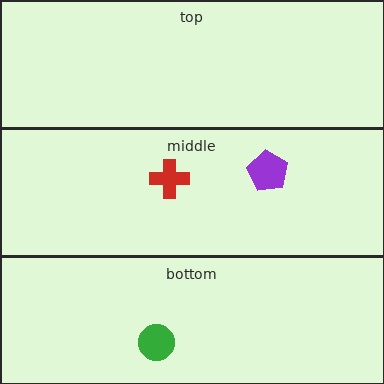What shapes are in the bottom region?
The green circle.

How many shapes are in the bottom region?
1.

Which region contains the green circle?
The bottom region.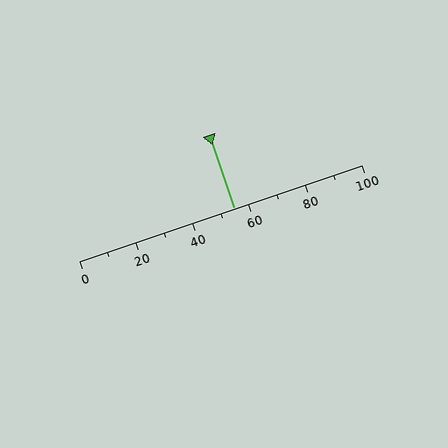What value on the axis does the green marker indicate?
The marker indicates approximately 55.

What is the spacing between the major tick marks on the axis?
The major ticks are spaced 20 apart.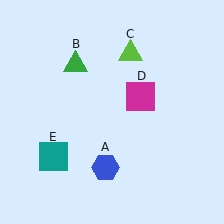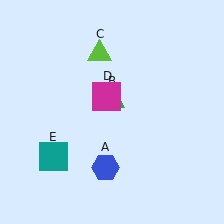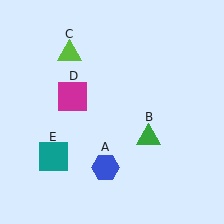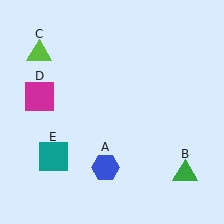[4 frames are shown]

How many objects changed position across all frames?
3 objects changed position: green triangle (object B), lime triangle (object C), magenta square (object D).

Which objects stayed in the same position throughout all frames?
Blue hexagon (object A) and teal square (object E) remained stationary.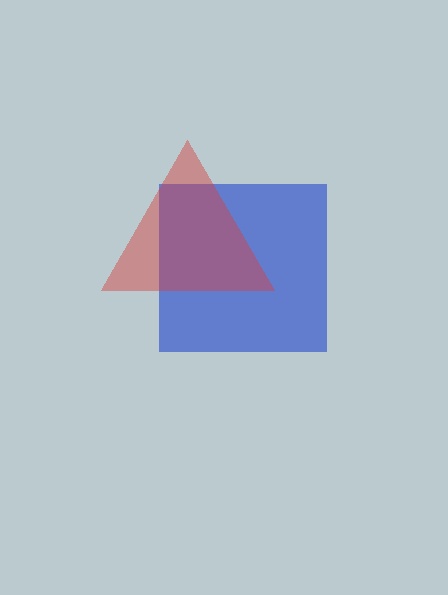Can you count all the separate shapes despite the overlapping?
Yes, there are 2 separate shapes.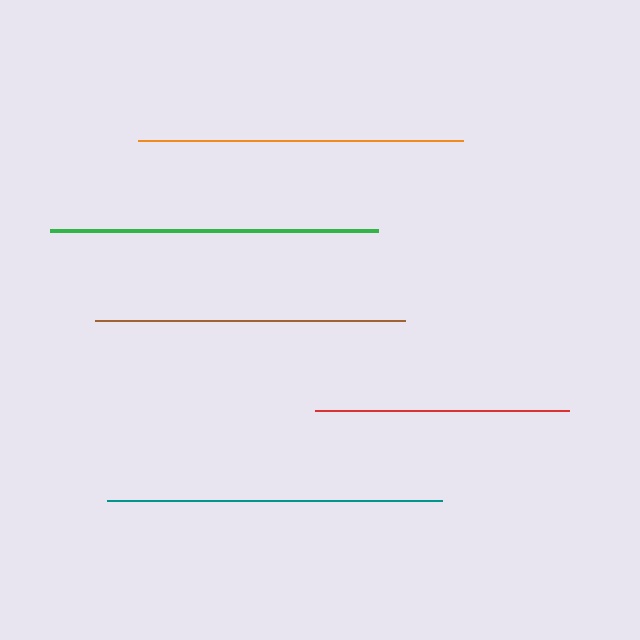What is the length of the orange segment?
The orange segment is approximately 325 pixels long.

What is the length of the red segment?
The red segment is approximately 253 pixels long.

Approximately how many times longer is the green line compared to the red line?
The green line is approximately 1.3 times the length of the red line.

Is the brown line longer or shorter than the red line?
The brown line is longer than the red line.